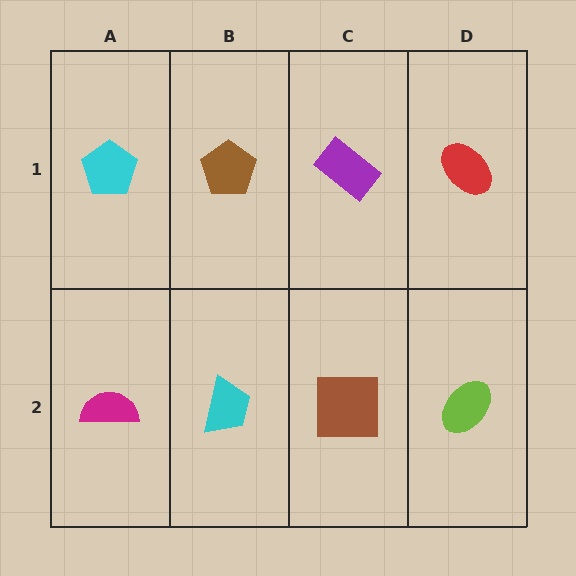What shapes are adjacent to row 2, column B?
A brown pentagon (row 1, column B), a magenta semicircle (row 2, column A), a brown square (row 2, column C).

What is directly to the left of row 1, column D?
A purple rectangle.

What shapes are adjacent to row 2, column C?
A purple rectangle (row 1, column C), a cyan trapezoid (row 2, column B), a lime ellipse (row 2, column D).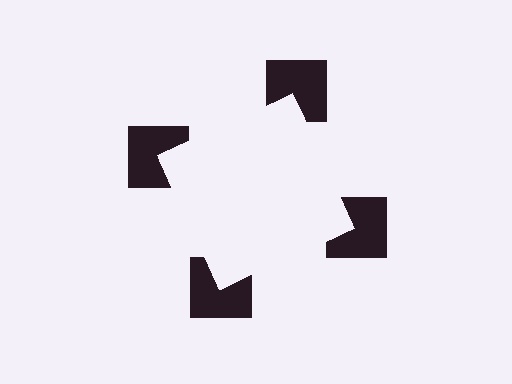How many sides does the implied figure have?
4 sides.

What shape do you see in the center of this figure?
An illusory square — its edges are inferred from the aligned wedge cuts in the notched squares, not physically drawn.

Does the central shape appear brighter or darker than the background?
It typically appears slightly brighter than the background, even though no actual brightness change is drawn.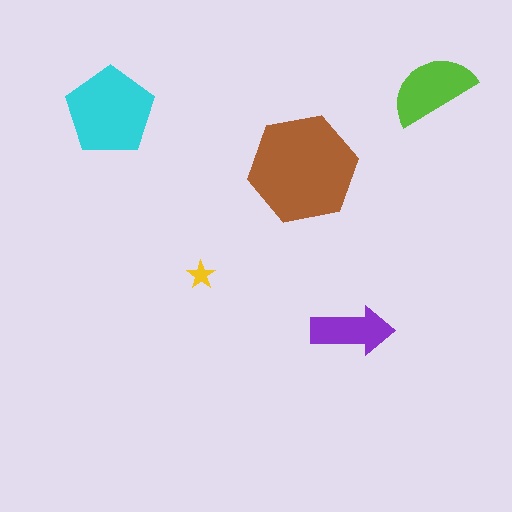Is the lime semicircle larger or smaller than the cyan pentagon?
Smaller.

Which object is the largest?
The brown hexagon.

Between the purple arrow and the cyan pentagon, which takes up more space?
The cyan pentagon.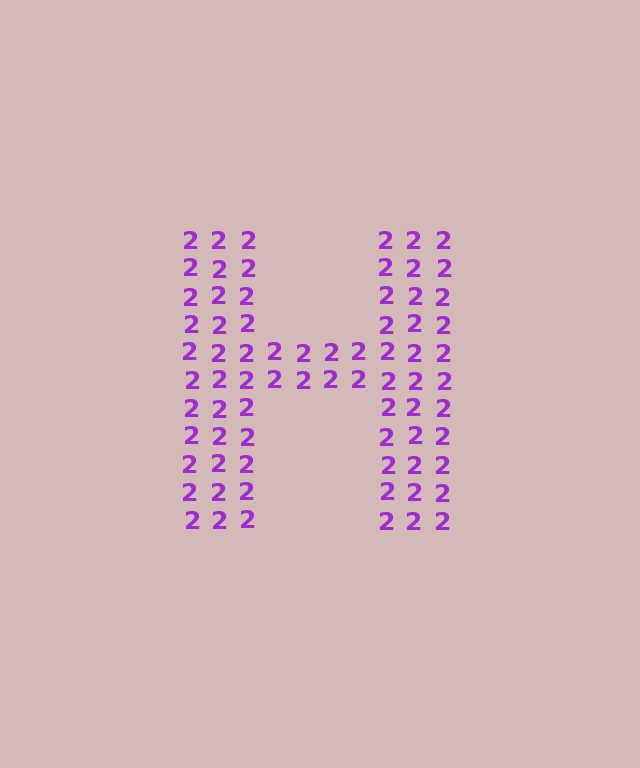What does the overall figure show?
The overall figure shows the letter H.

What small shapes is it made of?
It is made of small digit 2's.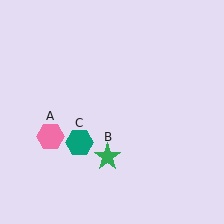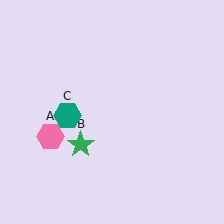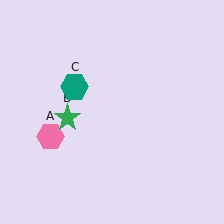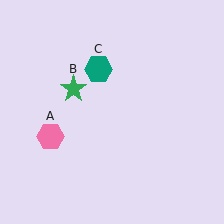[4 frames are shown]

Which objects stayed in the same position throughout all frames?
Pink hexagon (object A) remained stationary.